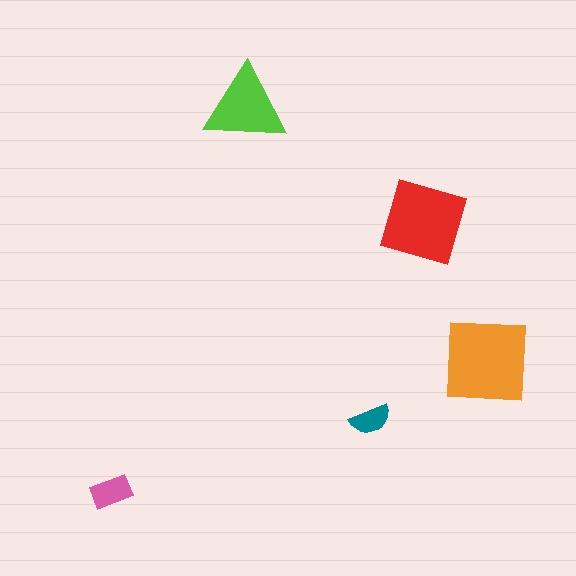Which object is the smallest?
The teal semicircle.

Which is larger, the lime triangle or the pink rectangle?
The lime triangle.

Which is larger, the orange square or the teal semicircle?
The orange square.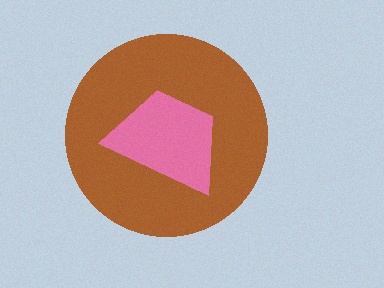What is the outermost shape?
The brown circle.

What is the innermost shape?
The pink trapezoid.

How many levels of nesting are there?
2.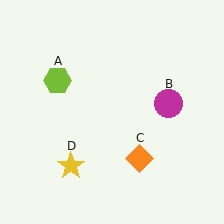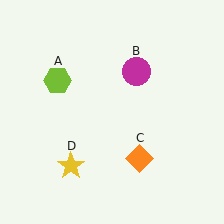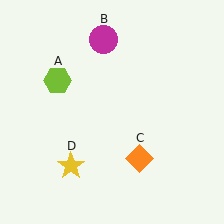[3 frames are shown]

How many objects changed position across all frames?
1 object changed position: magenta circle (object B).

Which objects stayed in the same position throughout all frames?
Lime hexagon (object A) and orange diamond (object C) and yellow star (object D) remained stationary.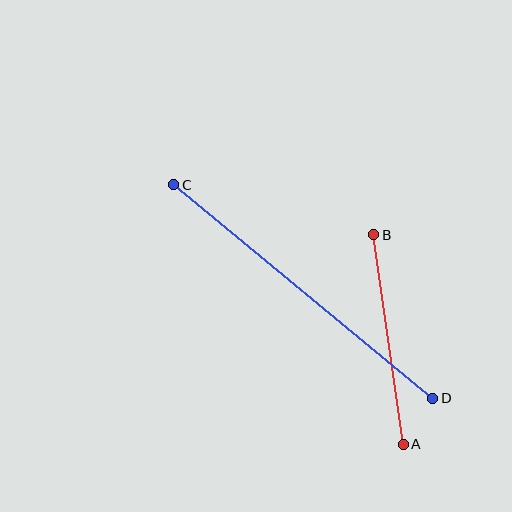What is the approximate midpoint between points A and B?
The midpoint is at approximately (389, 340) pixels.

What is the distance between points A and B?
The distance is approximately 211 pixels.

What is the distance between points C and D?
The distance is approximately 335 pixels.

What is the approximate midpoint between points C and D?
The midpoint is at approximately (303, 291) pixels.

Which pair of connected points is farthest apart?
Points C and D are farthest apart.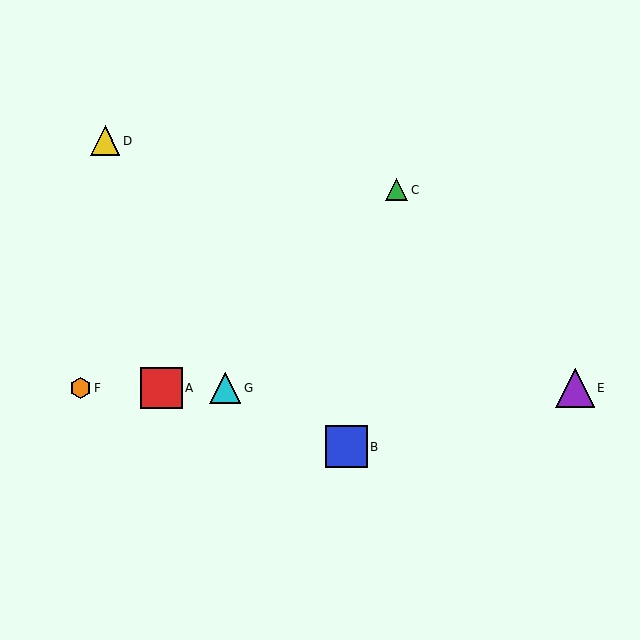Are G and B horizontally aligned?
No, G is at y≈388 and B is at y≈447.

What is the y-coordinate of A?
Object A is at y≈388.